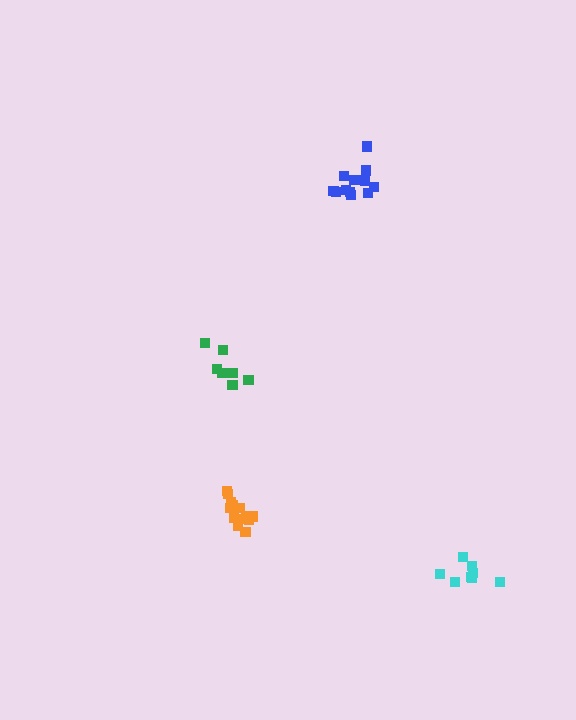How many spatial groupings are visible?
There are 4 spatial groupings.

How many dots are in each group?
Group 1: 13 dots, Group 2: 8 dots, Group 3: 7 dots, Group 4: 13 dots (41 total).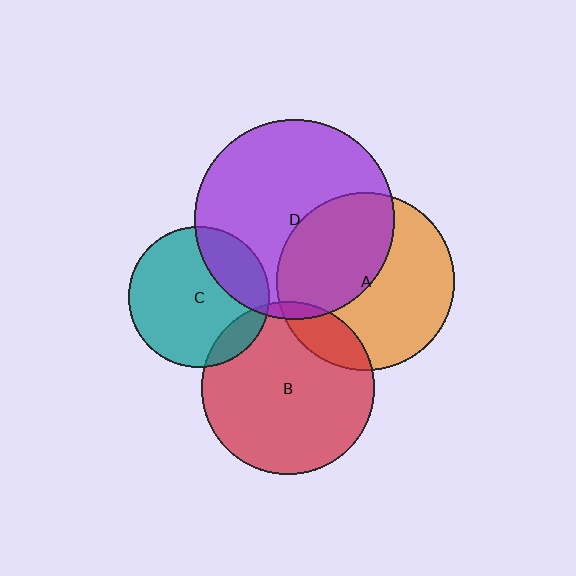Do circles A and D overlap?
Yes.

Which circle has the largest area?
Circle D (purple).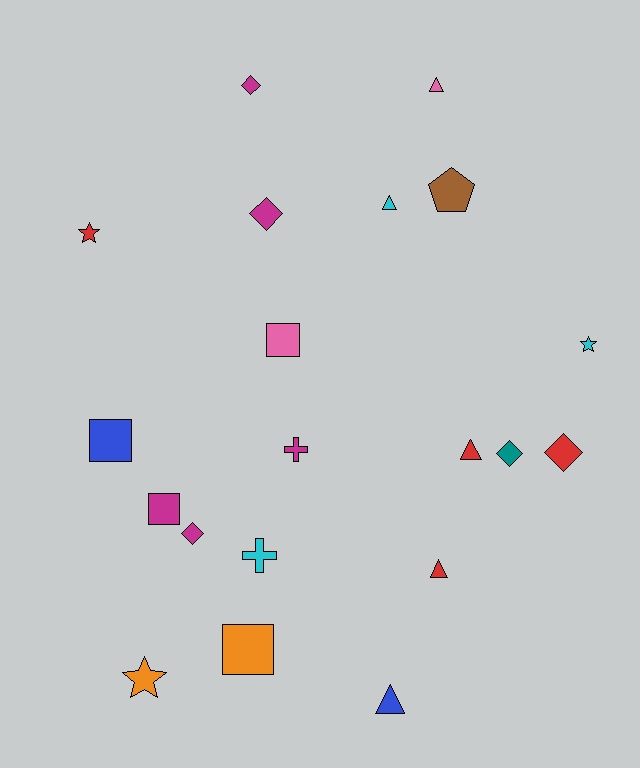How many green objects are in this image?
There are no green objects.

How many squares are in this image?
There are 4 squares.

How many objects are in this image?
There are 20 objects.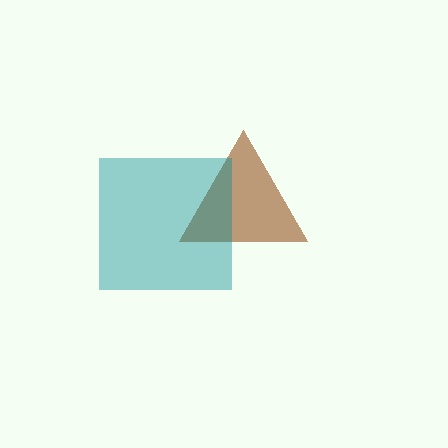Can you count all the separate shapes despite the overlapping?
Yes, there are 2 separate shapes.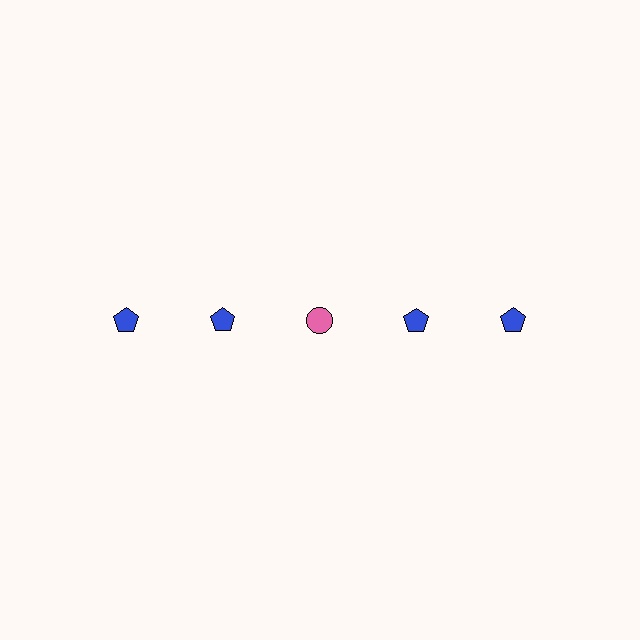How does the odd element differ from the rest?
It differs in both color (pink instead of blue) and shape (circle instead of pentagon).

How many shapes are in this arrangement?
There are 5 shapes arranged in a grid pattern.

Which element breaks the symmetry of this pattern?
The pink circle in the top row, center column breaks the symmetry. All other shapes are blue pentagons.